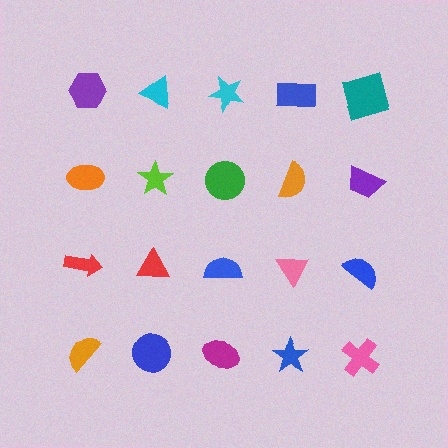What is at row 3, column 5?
A blue semicircle.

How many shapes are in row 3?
5 shapes.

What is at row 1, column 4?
A blue rectangle.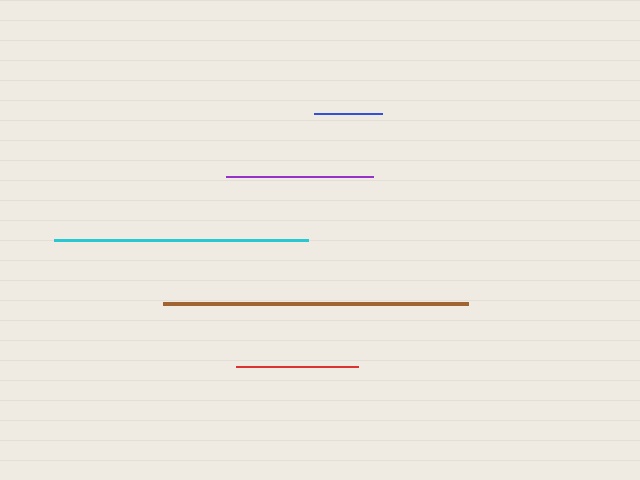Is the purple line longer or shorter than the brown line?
The brown line is longer than the purple line.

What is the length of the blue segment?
The blue segment is approximately 68 pixels long.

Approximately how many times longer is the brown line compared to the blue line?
The brown line is approximately 4.4 times the length of the blue line.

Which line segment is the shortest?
The blue line is the shortest at approximately 68 pixels.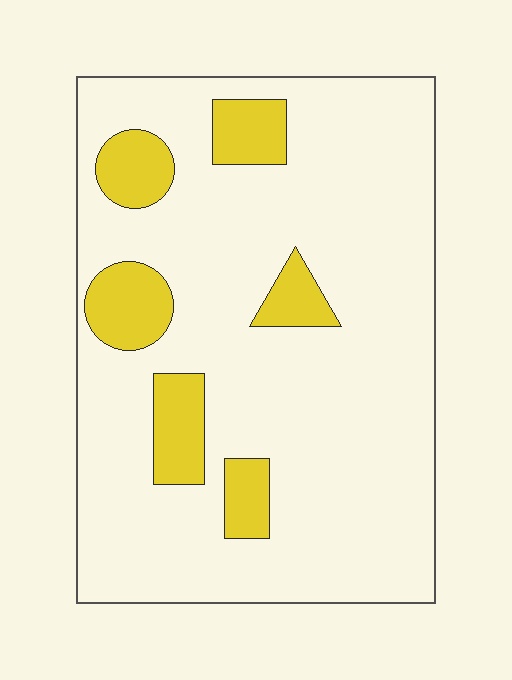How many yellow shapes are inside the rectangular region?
6.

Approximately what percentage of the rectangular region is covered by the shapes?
Approximately 15%.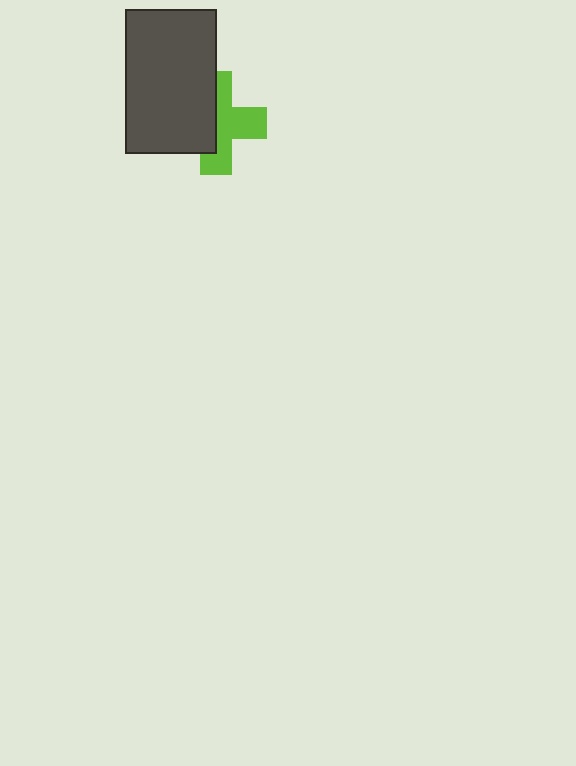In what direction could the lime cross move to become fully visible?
The lime cross could move right. That would shift it out from behind the dark gray rectangle entirely.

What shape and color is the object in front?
The object in front is a dark gray rectangle.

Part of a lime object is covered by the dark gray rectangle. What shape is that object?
It is a cross.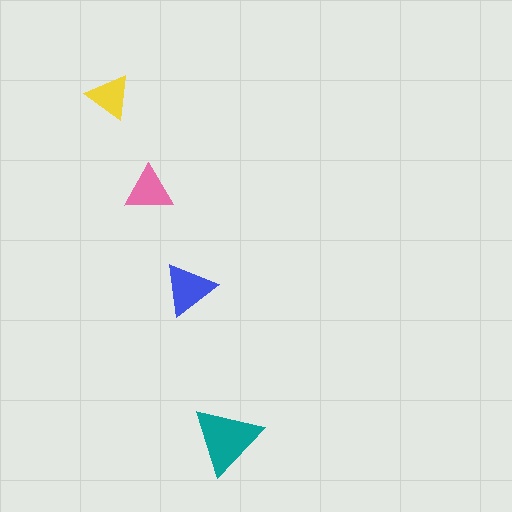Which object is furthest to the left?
The yellow triangle is leftmost.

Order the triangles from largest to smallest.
the teal one, the blue one, the pink one, the yellow one.